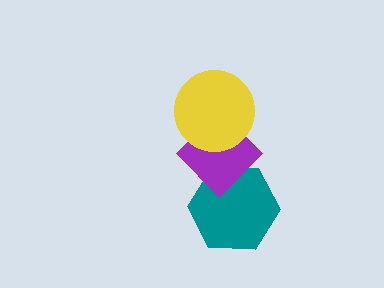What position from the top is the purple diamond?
The purple diamond is 2nd from the top.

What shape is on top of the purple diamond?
The yellow circle is on top of the purple diamond.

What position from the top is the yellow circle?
The yellow circle is 1st from the top.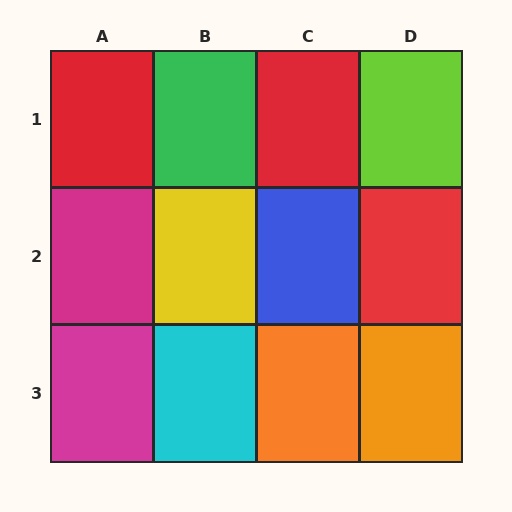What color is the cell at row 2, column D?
Red.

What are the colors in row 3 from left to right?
Magenta, cyan, orange, orange.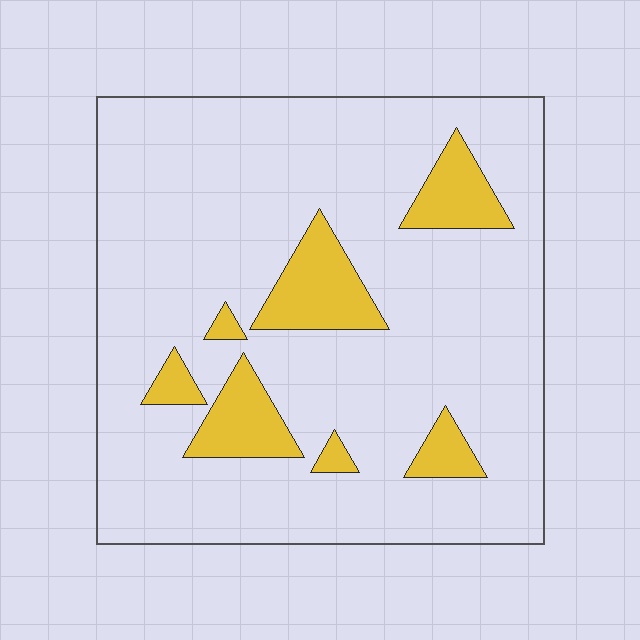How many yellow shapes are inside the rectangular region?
7.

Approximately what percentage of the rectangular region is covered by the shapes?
Approximately 15%.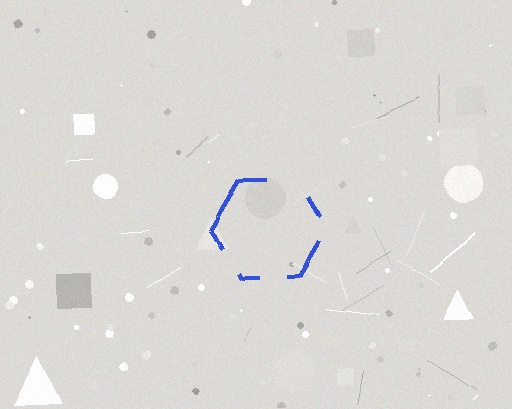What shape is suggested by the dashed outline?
The dashed outline suggests a hexagon.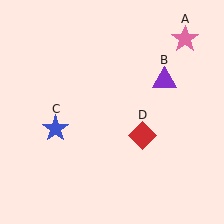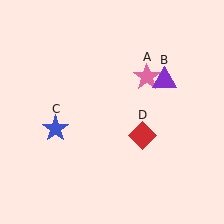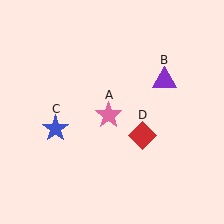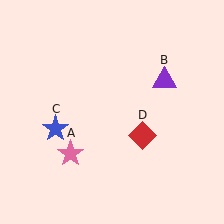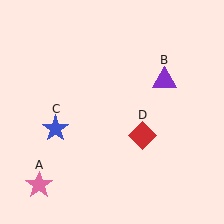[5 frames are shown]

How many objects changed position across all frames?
1 object changed position: pink star (object A).